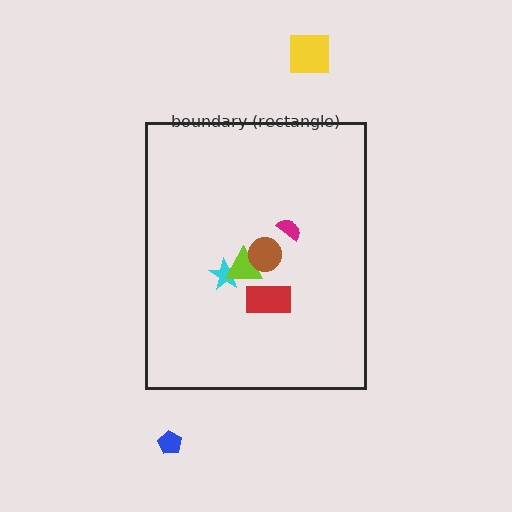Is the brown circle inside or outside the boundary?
Inside.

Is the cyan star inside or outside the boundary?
Inside.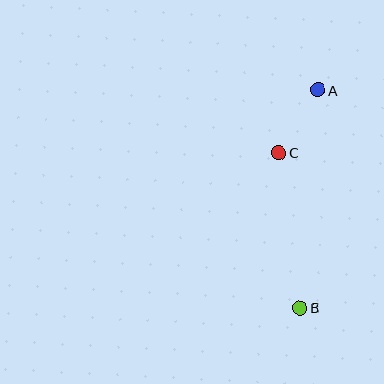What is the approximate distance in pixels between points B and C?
The distance between B and C is approximately 157 pixels.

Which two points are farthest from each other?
Points A and B are farthest from each other.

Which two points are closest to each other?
Points A and C are closest to each other.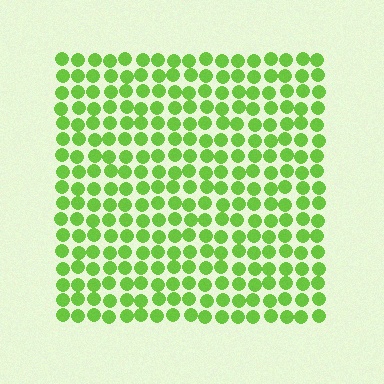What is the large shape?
The large shape is a square.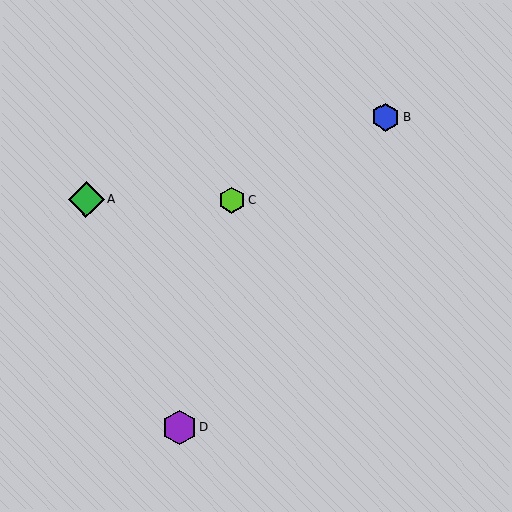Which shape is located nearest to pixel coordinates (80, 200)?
The green diamond (labeled A) at (86, 199) is nearest to that location.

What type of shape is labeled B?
Shape B is a blue hexagon.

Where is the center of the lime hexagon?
The center of the lime hexagon is at (231, 200).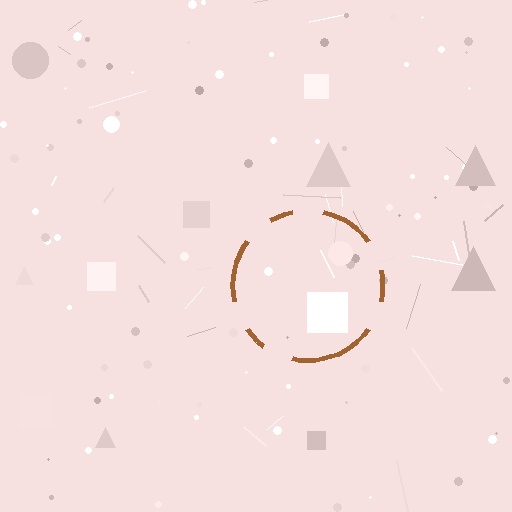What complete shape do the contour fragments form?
The contour fragments form a circle.